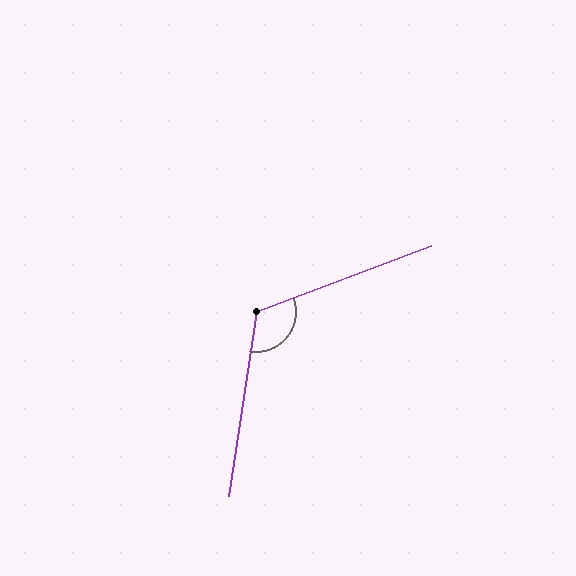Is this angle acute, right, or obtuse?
It is obtuse.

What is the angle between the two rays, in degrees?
Approximately 119 degrees.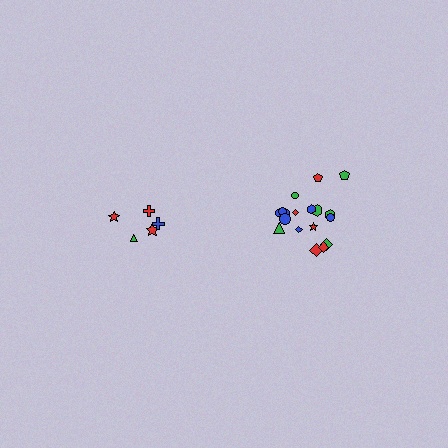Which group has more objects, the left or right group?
The right group.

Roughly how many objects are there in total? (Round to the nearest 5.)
Roughly 25 objects in total.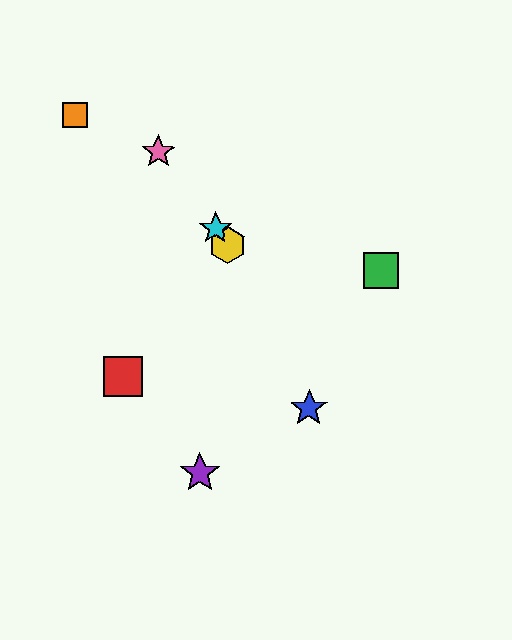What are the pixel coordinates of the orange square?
The orange square is at (75, 115).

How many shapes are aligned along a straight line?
3 shapes (the yellow hexagon, the cyan star, the pink star) are aligned along a straight line.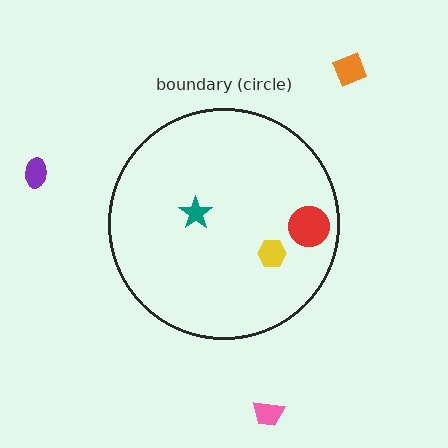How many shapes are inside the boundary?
3 inside, 3 outside.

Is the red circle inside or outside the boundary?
Inside.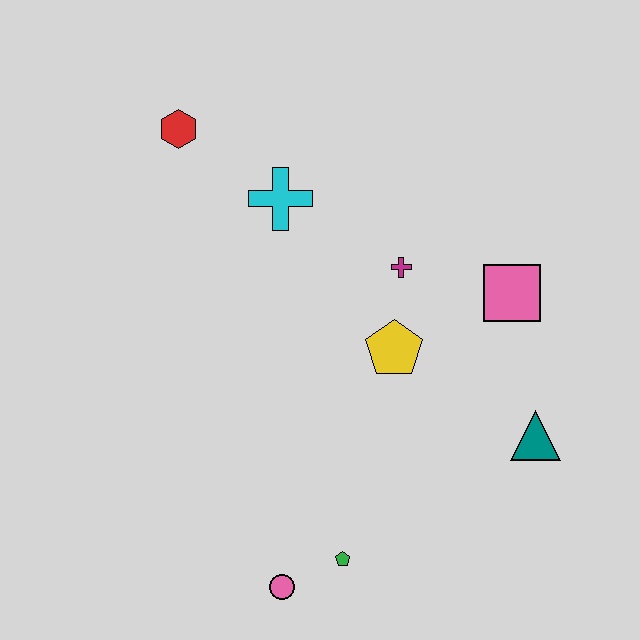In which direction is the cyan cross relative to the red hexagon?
The cyan cross is to the right of the red hexagon.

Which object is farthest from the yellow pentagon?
The red hexagon is farthest from the yellow pentagon.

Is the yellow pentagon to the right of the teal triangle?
No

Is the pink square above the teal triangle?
Yes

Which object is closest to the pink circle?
The green pentagon is closest to the pink circle.